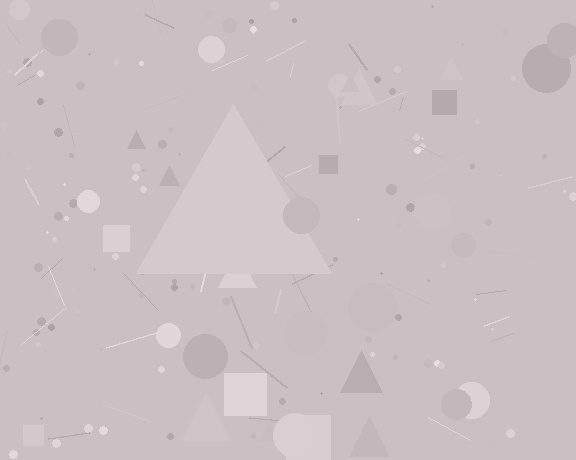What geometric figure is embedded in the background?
A triangle is embedded in the background.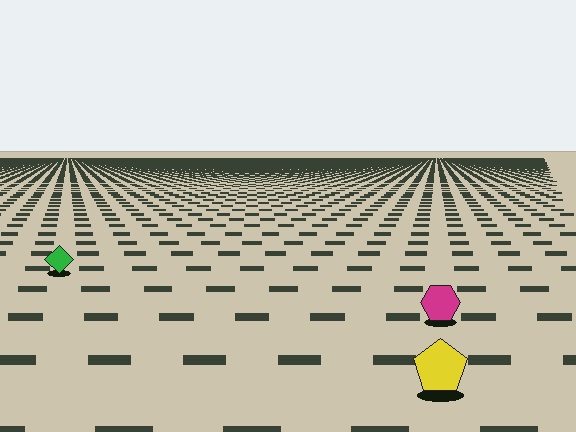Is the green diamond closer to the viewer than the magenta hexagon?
No. The magenta hexagon is closer — you can tell from the texture gradient: the ground texture is coarser near it.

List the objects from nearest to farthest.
From nearest to farthest: the yellow pentagon, the magenta hexagon, the green diamond.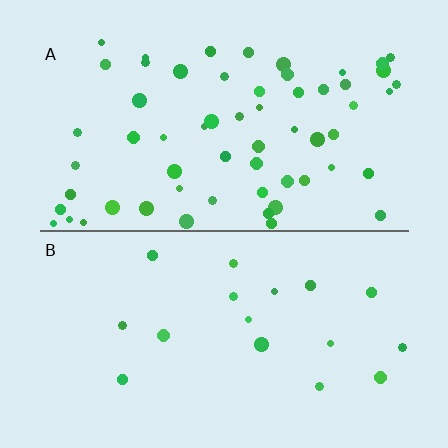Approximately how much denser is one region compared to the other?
Approximately 3.5× — region A over region B.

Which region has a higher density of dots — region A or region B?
A (the top).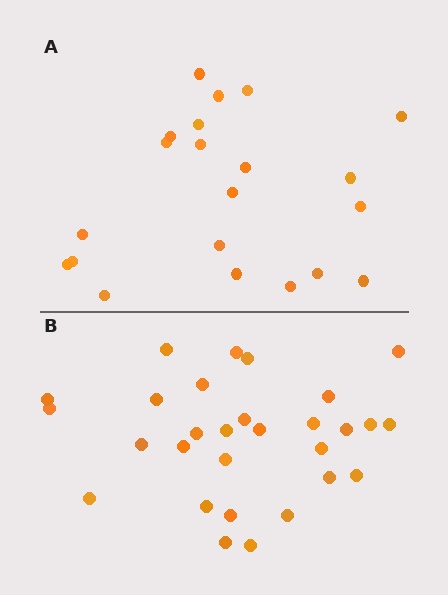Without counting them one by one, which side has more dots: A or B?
Region B (the bottom region) has more dots.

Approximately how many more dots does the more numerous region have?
Region B has roughly 8 or so more dots than region A.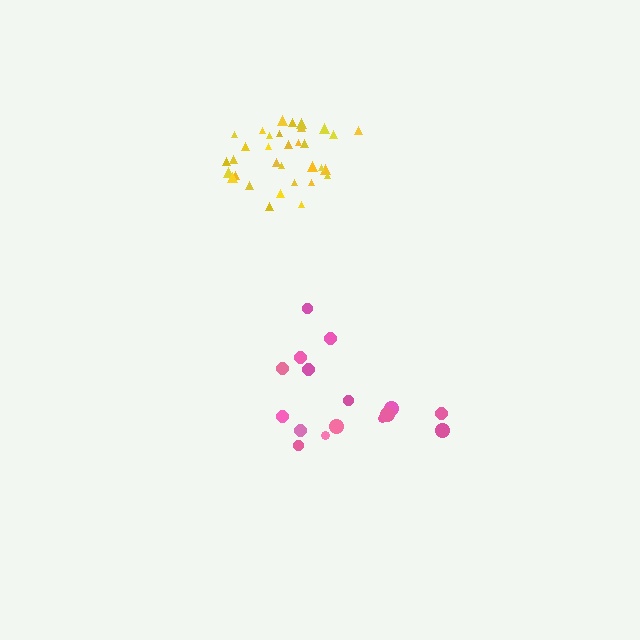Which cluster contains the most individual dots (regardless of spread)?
Yellow (33).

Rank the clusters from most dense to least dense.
yellow, pink.